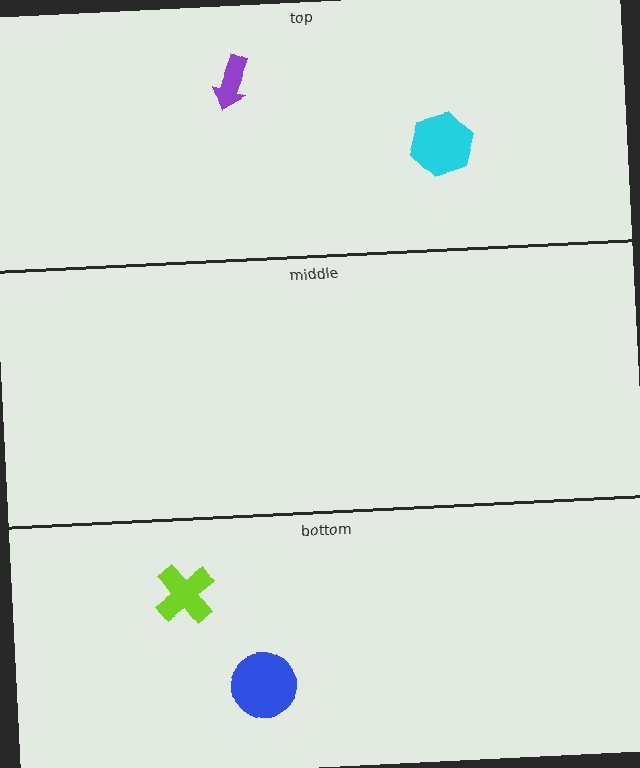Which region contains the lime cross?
The bottom region.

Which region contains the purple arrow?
The top region.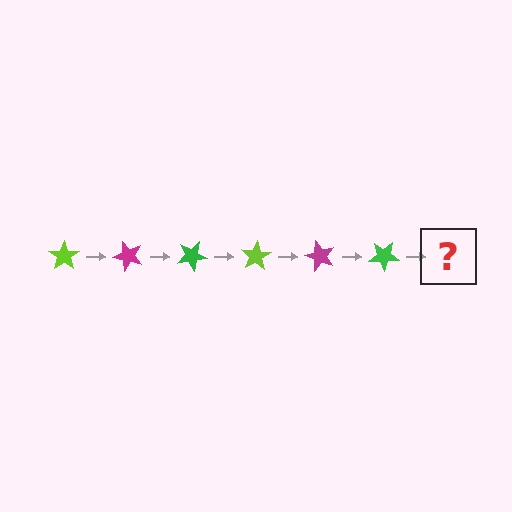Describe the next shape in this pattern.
It should be a lime star, rotated 300 degrees from the start.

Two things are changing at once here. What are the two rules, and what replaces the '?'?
The two rules are that it rotates 50 degrees each step and the color cycles through lime, magenta, and green. The '?' should be a lime star, rotated 300 degrees from the start.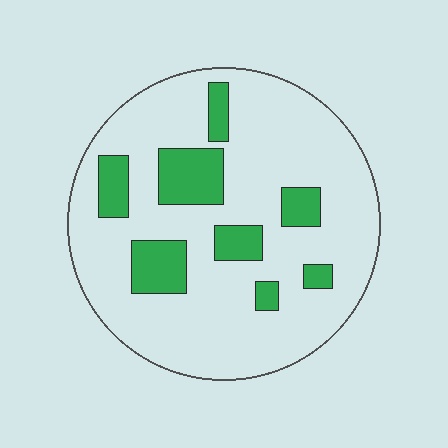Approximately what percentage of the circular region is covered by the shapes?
Approximately 20%.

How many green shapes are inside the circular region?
8.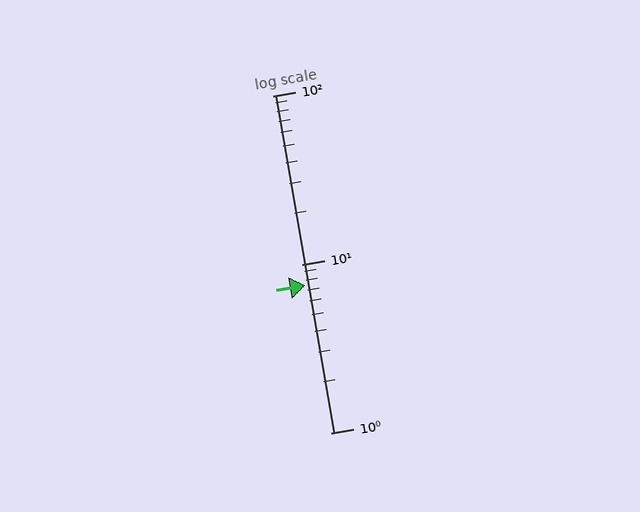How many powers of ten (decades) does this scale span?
The scale spans 2 decades, from 1 to 100.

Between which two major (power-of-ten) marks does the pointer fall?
The pointer is between 1 and 10.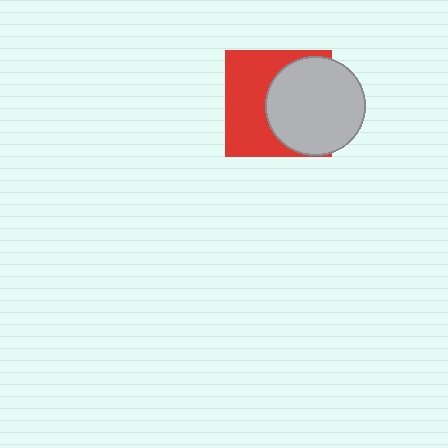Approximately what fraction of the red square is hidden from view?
Roughly 48% of the red square is hidden behind the light gray circle.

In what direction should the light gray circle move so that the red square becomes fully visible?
The light gray circle should move right. That is the shortest direction to clear the overlap and leave the red square fully visible.